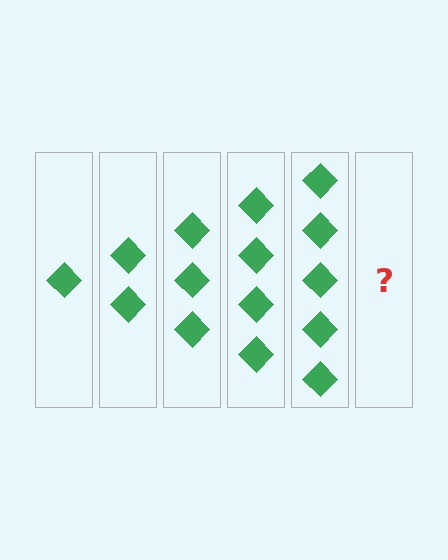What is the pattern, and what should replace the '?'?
The pattern is that each step adds one more diamond. The '?' should be 6 diamonds.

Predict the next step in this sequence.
The next step is 6 diamonds.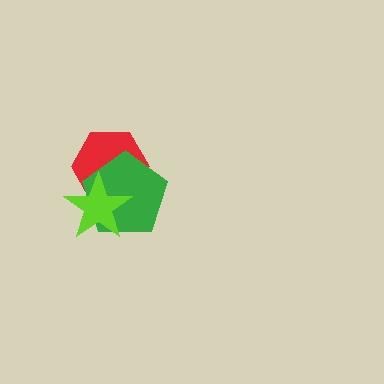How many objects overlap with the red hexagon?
2 objects overlap with the red hexagon.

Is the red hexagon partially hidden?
Yes, it is partially covered by another shape.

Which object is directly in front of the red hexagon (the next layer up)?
The green pentagon is directly in front of the red hexagon.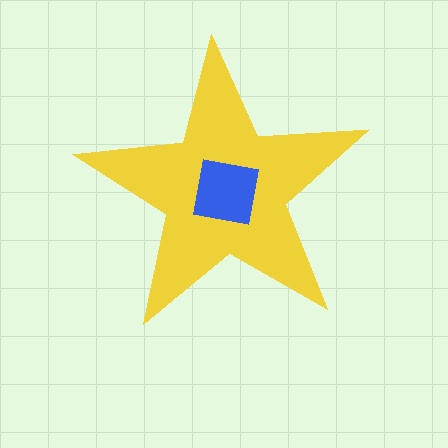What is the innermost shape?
The blue square.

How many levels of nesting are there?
2.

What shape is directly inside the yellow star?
The blue square.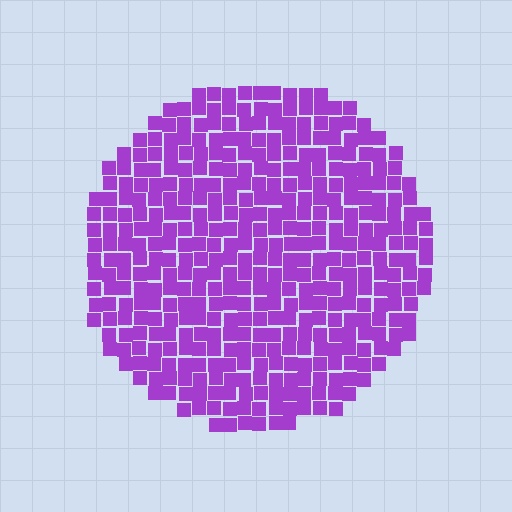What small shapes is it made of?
It is made of small squares.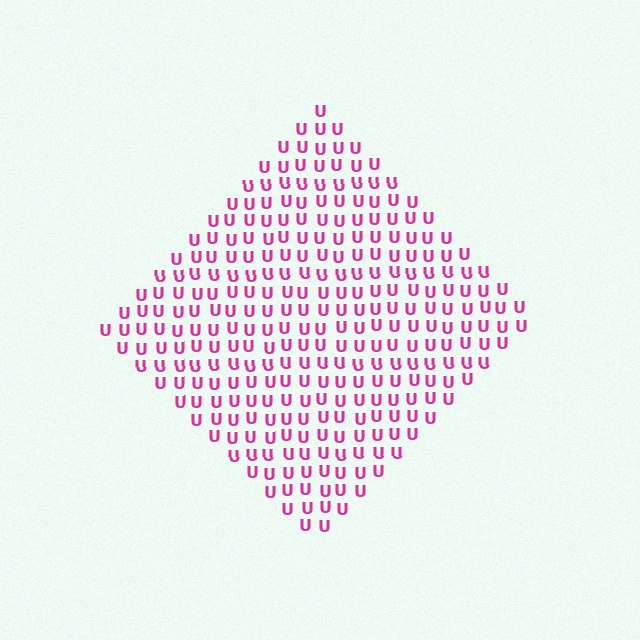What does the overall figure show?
The overall figure shows a diamond.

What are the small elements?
The small elements are letter U's.